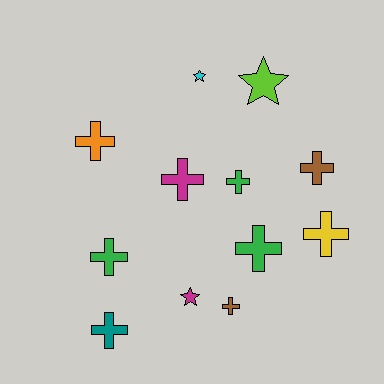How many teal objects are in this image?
There is 1 teal object.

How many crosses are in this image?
There are 9 crosses.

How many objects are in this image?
There are 12 objects.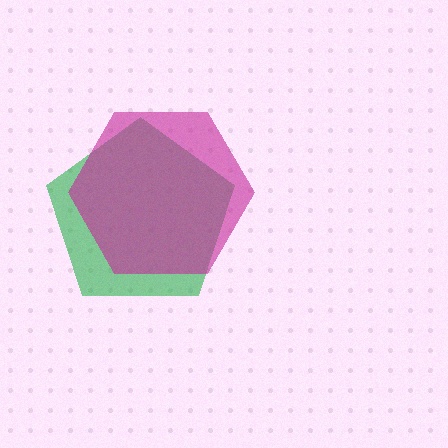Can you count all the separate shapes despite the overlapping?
Yes, there are 2 separate shapes.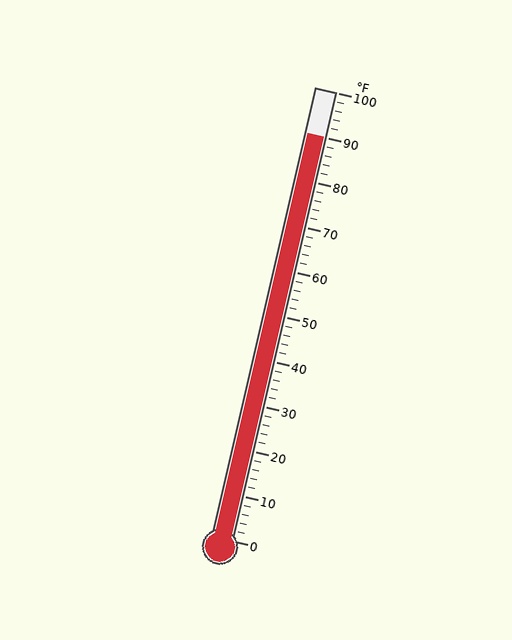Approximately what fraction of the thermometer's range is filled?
The thermometer is filled to approximately 90% of its range.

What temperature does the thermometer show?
The thermometer shows approximately 90°F.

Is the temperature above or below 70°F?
The temperature is above 70°F.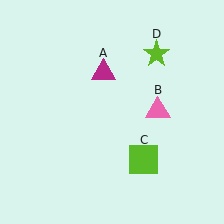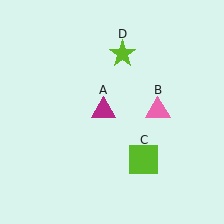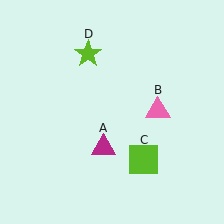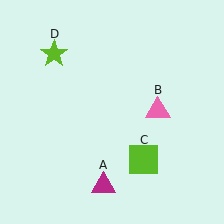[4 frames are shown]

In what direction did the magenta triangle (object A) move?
The magenta triangle (object A) moved down.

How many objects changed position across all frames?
2 objects changed position: magenta triangle (object A), lime star (object D).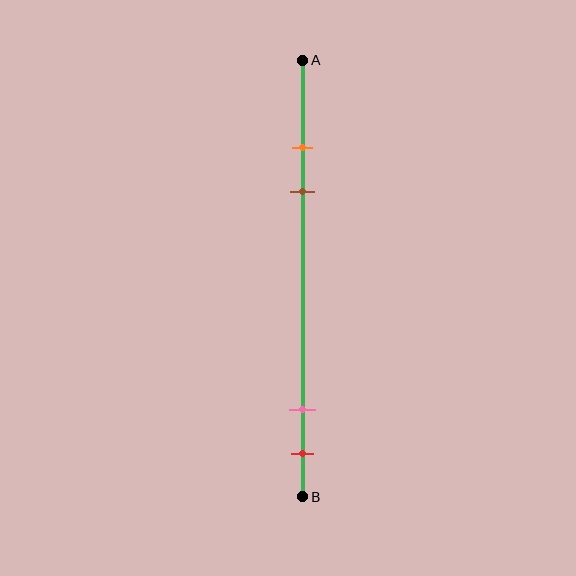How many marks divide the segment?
There are 4 marks dividing the segment.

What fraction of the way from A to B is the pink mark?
The pink mark is approximately 80% (0.8) of the way from A to B.